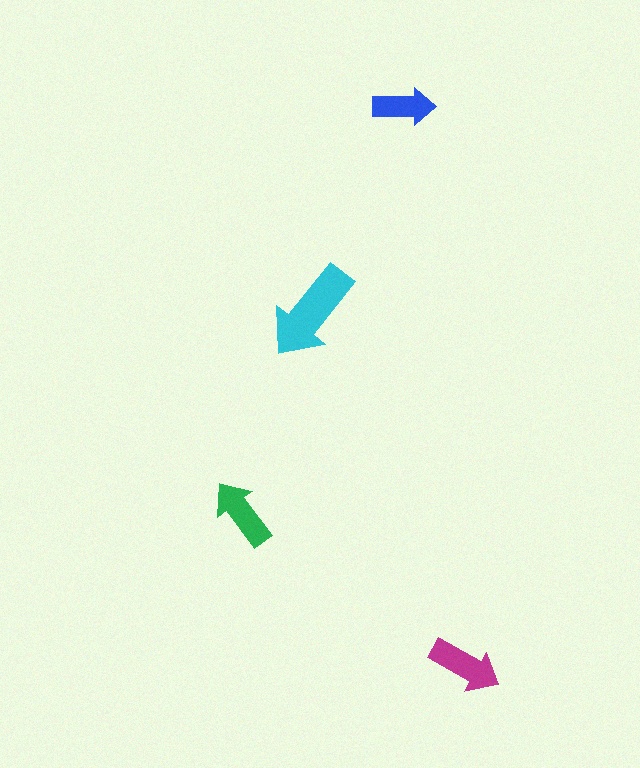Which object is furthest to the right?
The magenta arrow is rightmost.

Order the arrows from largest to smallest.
the cyan one, the magenta one, the green one, the blue one.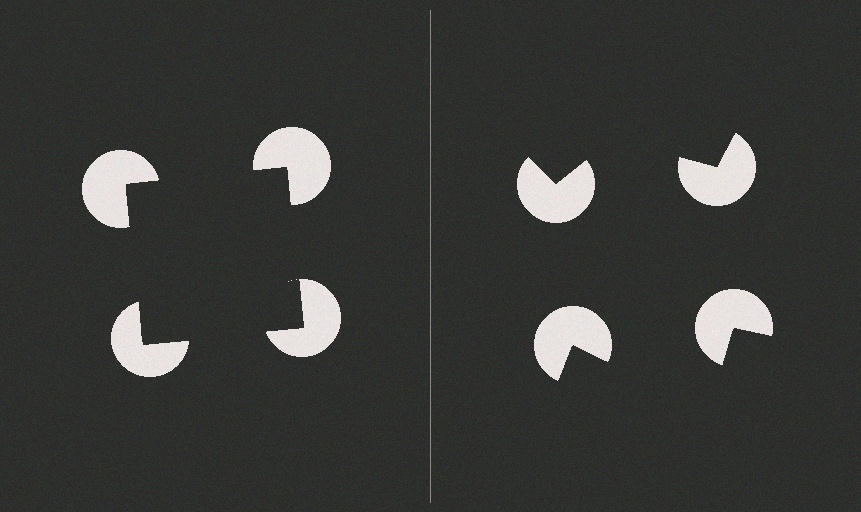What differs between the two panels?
The pac-man discs are positioned identically on both sides; only the wedge orientations differ. On the left they align to a square; on the right they are misaligned.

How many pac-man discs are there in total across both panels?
8 — 4 on each side.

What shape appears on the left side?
An illusory square.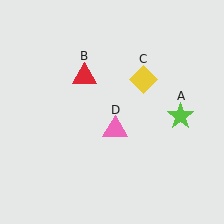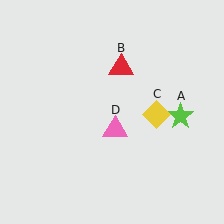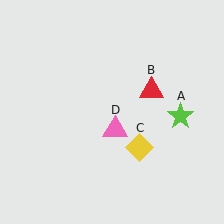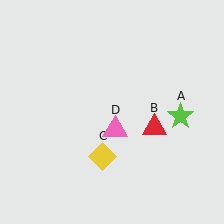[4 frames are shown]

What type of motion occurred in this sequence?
The red triangle (object B), yellow diamond (object C) rotated clockwise around the center of the scene.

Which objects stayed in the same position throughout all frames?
Lime star (object A) and pink triangle (object D) remained stationary.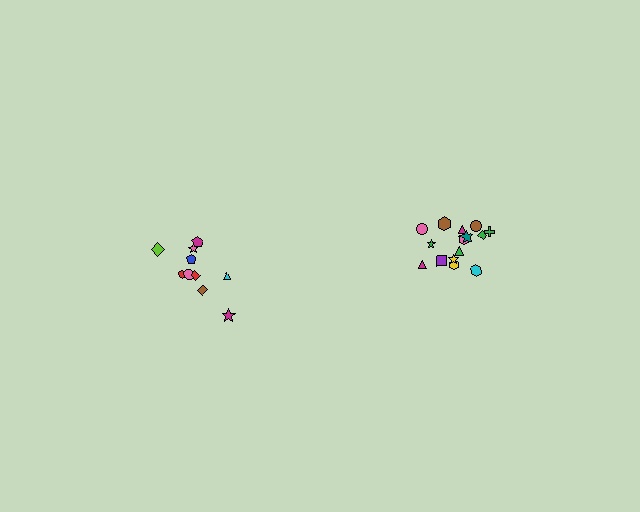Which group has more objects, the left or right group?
The right group.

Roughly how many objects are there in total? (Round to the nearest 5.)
Roughly 25 objects in total.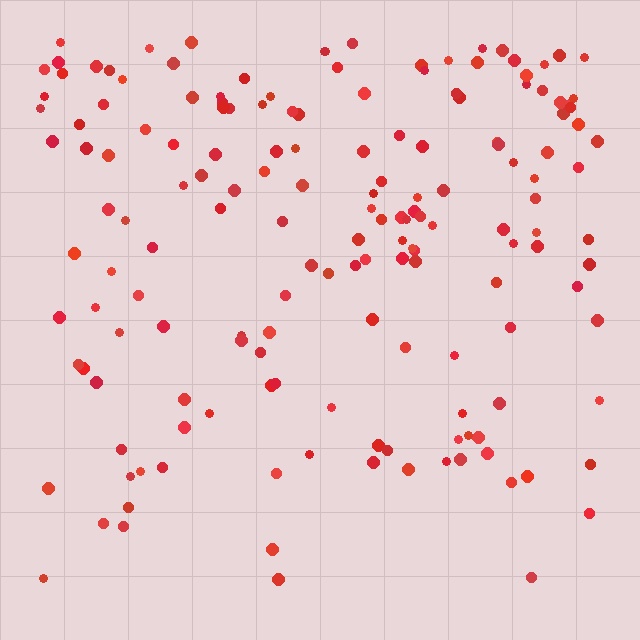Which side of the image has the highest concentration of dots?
The top.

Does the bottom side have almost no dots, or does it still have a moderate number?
Still a moderate number, just noticeably fewer than the top.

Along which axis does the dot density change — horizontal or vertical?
Vertical.